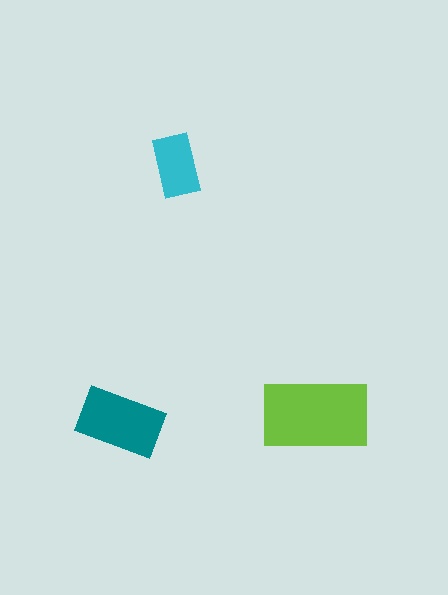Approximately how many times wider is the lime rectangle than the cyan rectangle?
About 1.5 times wider.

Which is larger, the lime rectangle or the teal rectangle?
The lime one.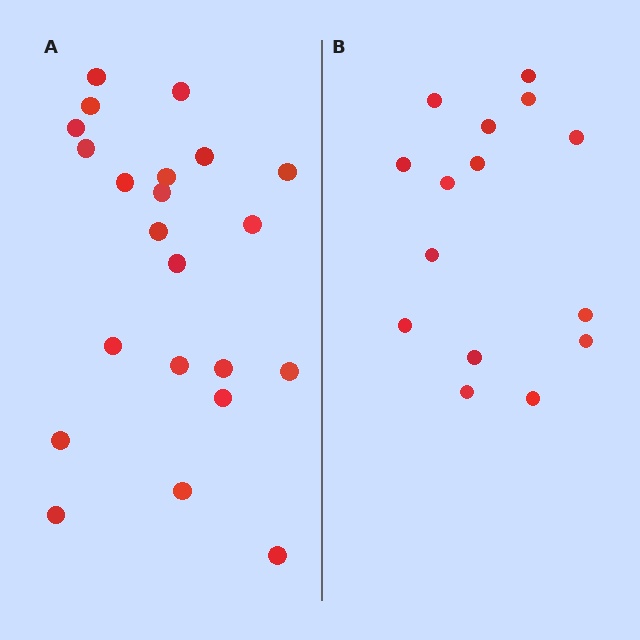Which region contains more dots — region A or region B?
Region A (the left region) has more dots.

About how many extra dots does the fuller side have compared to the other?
Region A has roughly 8 or so more dots than region B.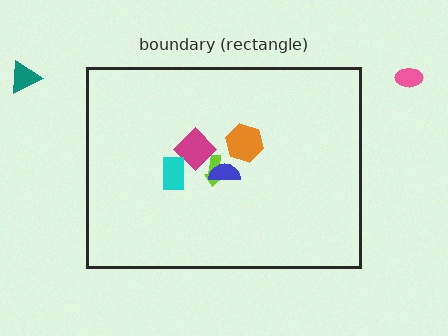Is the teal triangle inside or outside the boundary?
Outside.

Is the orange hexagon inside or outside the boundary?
Inside.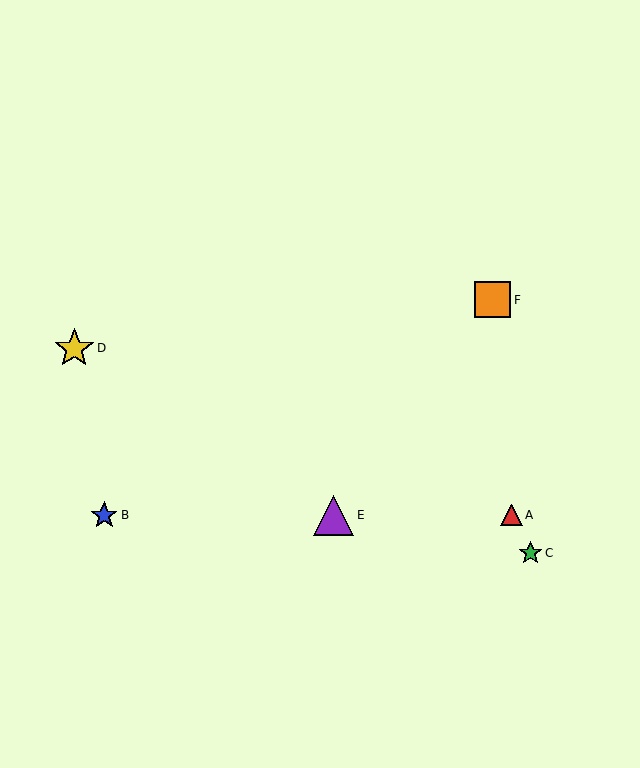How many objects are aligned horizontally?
3 objects (A, B, E) are aligned horizontally.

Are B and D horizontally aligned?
No, B is at y≈515 and D is at y≈348.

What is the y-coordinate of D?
Object D is at y≈348.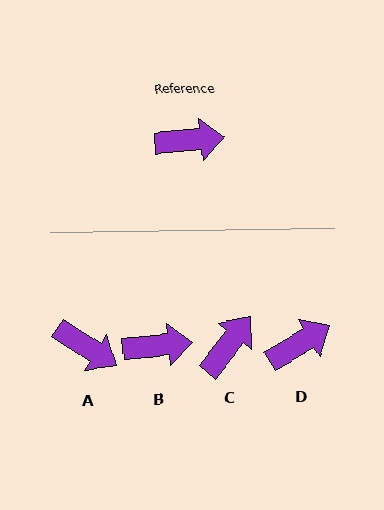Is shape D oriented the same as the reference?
No, it is off by about 25 degrees.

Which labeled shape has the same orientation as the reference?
B.